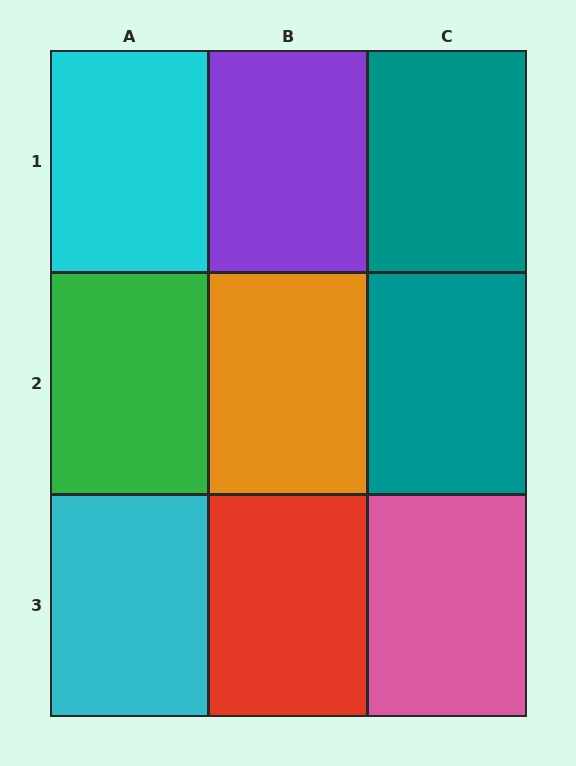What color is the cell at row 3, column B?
Red.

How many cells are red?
1 cell is red.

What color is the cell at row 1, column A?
Cyan.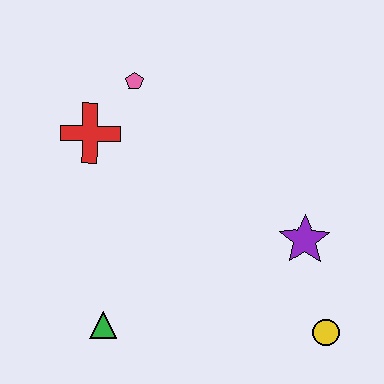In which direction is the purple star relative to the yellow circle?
The purple star is above the yellow circle.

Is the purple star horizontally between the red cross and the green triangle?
No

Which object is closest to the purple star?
The yellow circle is closest to the purple star.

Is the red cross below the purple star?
No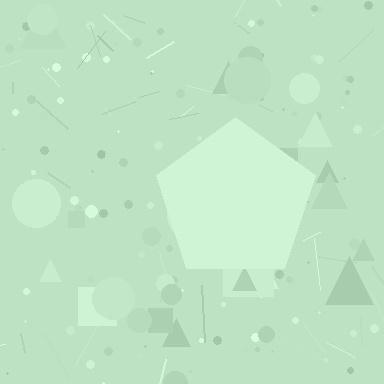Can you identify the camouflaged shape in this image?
The camouflaged shape is a pentagon.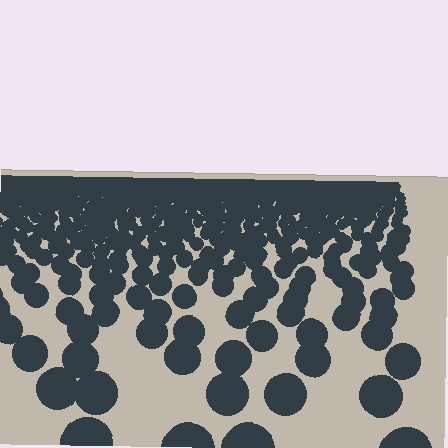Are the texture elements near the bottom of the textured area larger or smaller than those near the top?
Larger. Near the bottom, elements are closer to the viewer and appear at a bigger on-screen size.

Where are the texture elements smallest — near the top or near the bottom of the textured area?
Near the top.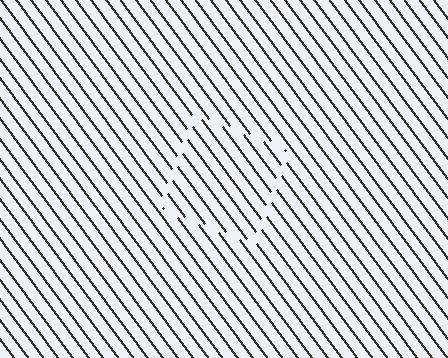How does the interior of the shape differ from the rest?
The interior of the shape contains the same grating, shifted by half a period — the contour is defined by the phase discontinuity where line-ends from the inner and outer gratings abut.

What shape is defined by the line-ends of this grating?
An illusory square. The interior of the shape contains the same grating, shifted by half a period — the contour is defined by the phase discontinuity where line-ends from the inner and outer gratings abut.